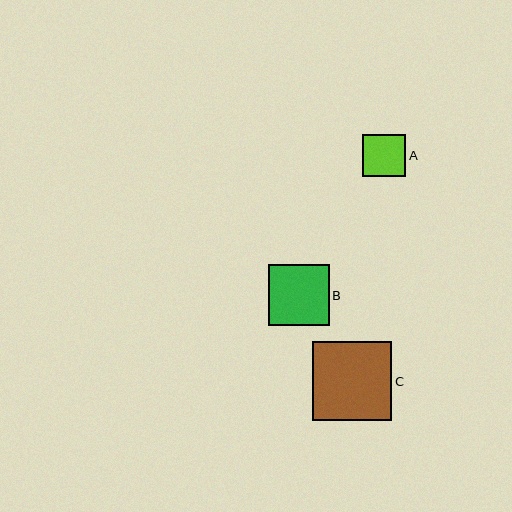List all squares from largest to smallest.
From largest to smallest: C, B, A.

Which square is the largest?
Square C is the largest with a size of approximately 80 pixels.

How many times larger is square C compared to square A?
Square C is approximately 1.9 times the size of square A.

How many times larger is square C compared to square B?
Square C is approximately 1.3 times the size of square B.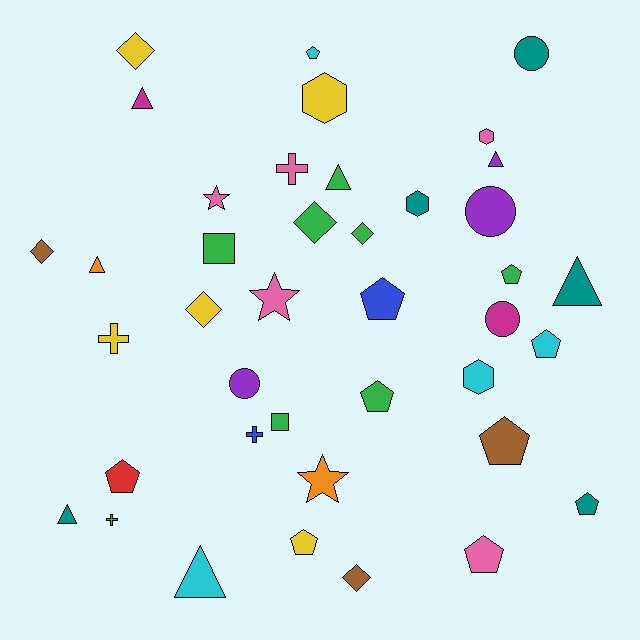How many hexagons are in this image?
There are 4 hexagons.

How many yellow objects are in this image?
There are 5 yellow objects.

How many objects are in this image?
There are 40 objects.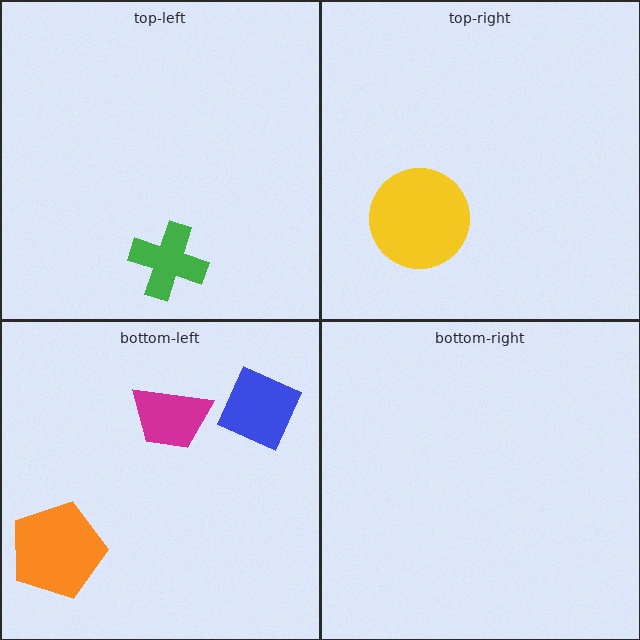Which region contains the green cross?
The top-left region.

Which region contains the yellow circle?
The top-right region.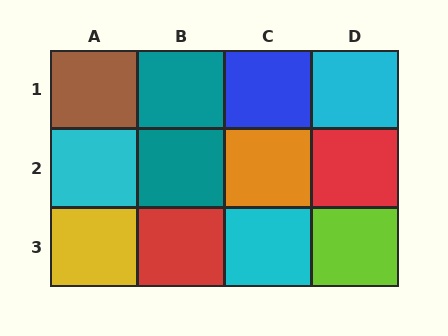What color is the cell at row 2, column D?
Red.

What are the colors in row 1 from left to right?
Brown, teal, blue, cyan.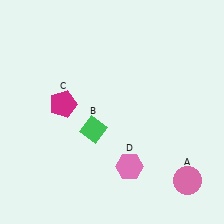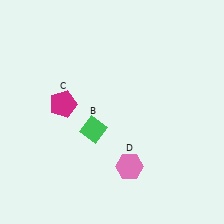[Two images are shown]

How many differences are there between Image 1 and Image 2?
There is 1 difference between the two images.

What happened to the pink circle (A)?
The pink circle (A) was removed in Image 2. It was in the bottom-right area of Image 1.